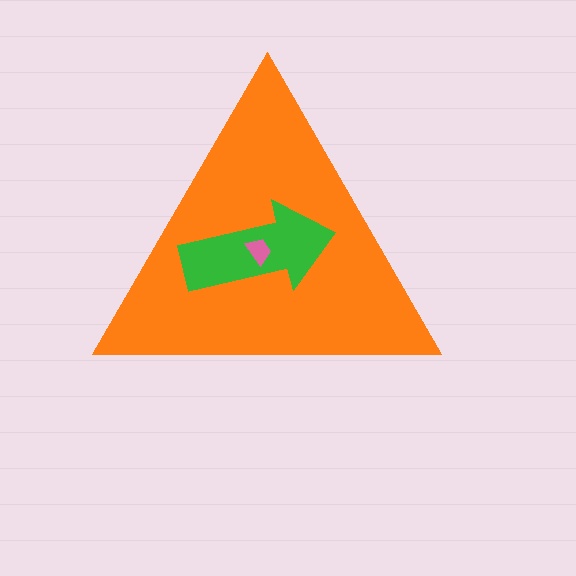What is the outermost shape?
The orange triangle.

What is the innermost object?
The pink trapezoid.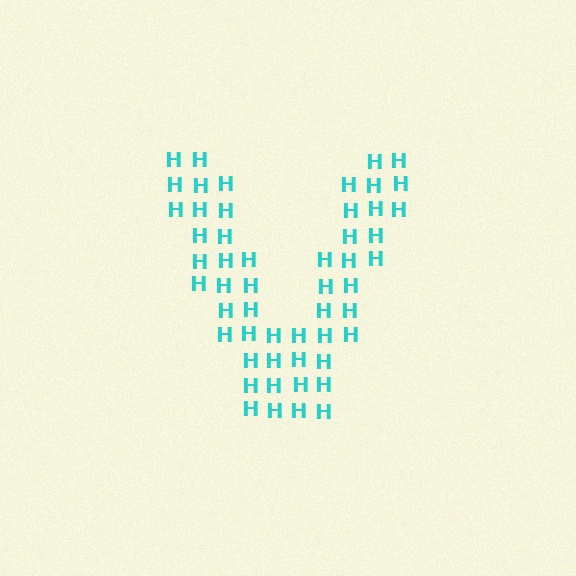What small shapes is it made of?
It is made of small letter H's.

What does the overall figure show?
The overall figure shows the letter V.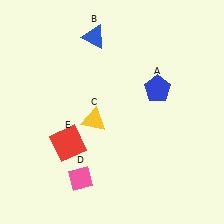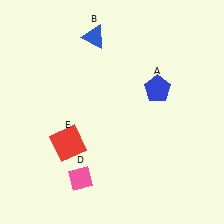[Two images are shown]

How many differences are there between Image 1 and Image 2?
There is 1 difference between the two images.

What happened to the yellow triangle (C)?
The yellow triangle (C) was removed in Image 2. It was in the bottom-left area of Image 1.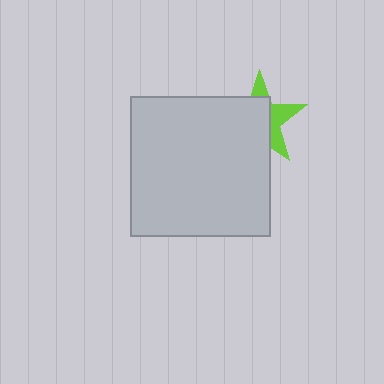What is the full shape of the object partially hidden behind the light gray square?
The partially hidden object is a lime star.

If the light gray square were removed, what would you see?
You would see the complete lime star.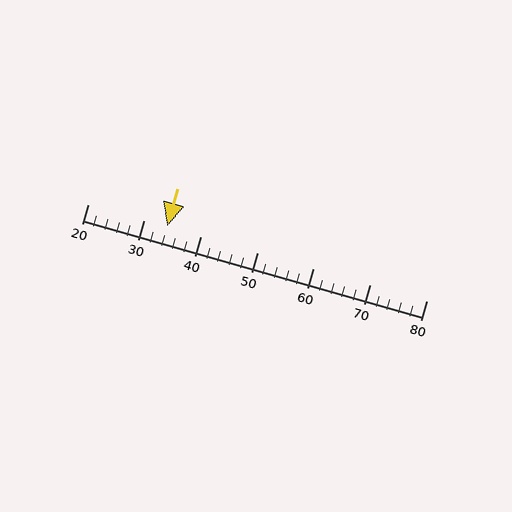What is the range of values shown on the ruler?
The ruler shows values from 20 to 80.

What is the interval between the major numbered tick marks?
The major tick marks are spaced 10 units apart.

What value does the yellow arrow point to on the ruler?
The yellow arrow points to approximately 34.